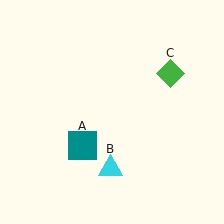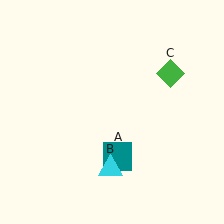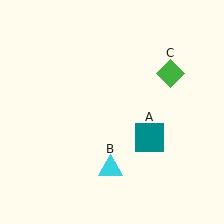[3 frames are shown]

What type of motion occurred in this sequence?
The teal square (object A) rotated counterclockwise around the center of the scene.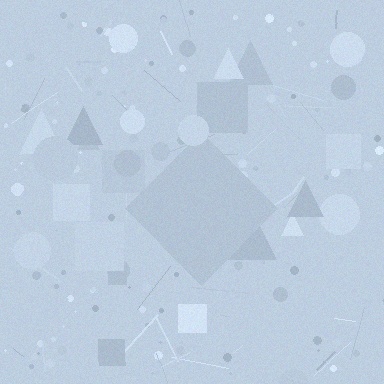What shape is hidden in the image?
A diamond is hidden in the image.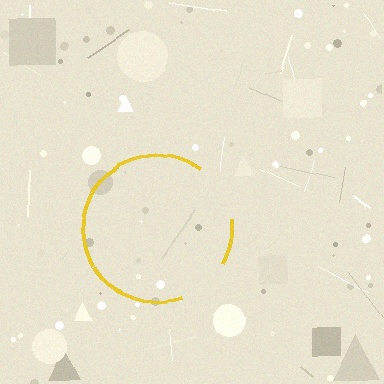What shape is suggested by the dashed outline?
The dashed outline suggests a circle.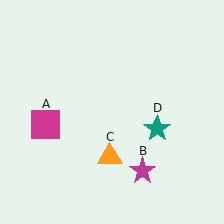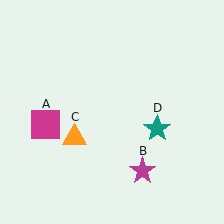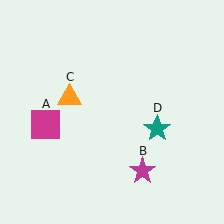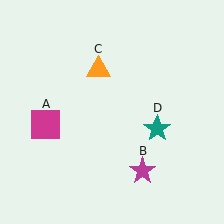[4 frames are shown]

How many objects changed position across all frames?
1 object changed position: orange triangle (object C).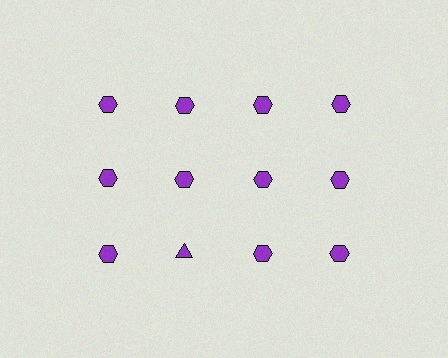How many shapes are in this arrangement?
There are 12 shapes arranged in a grid pattern.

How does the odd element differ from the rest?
It has a different shape: triangle instead of hexagon.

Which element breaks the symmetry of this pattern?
The purple triangle in the third row, second from left column breaks the symmetry. All other shapes are purple hexagons.